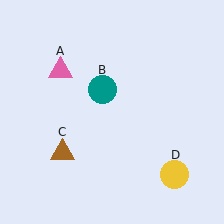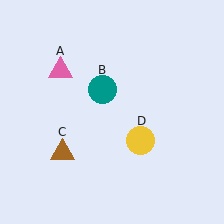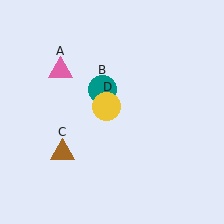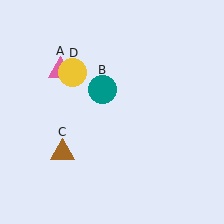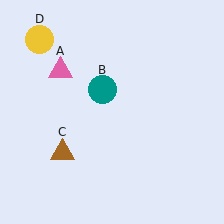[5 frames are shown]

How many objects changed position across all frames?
1 object changed position: yellow circle (object D).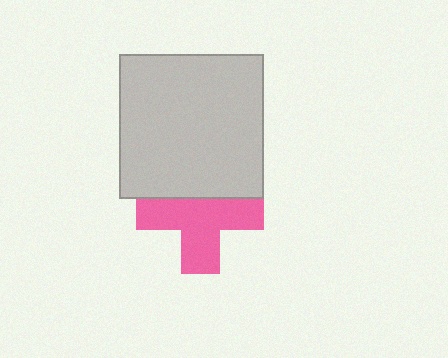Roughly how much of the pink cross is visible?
Most of it is visible (roughly 67%).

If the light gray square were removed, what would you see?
You would see the complete pink cross.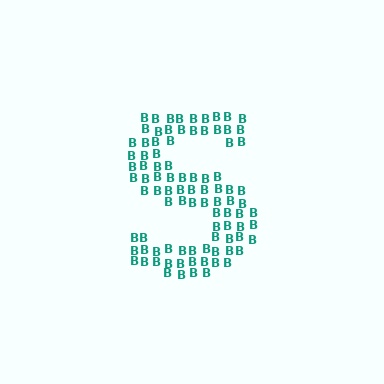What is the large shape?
The large shape is the letter S.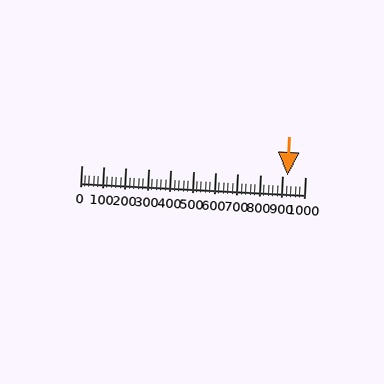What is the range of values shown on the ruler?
The ruler shows values from 0 to 1000.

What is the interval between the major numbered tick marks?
The major tick marks are spaced 100 units apart.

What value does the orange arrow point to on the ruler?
The orange arrow points to approximately 920.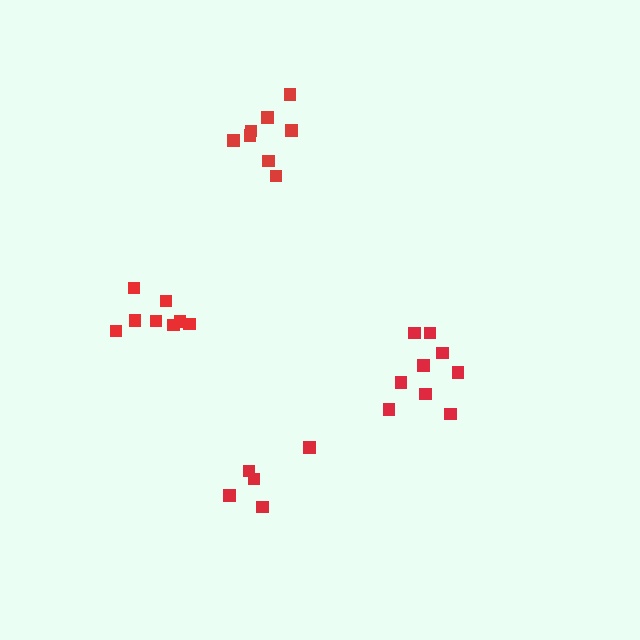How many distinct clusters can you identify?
There are 4 distinct clusters.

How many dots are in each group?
Group 1: 5 dots, Group 2: 9 dots, Group 3: 8 dots, Group 4: 8 dots (30 total).